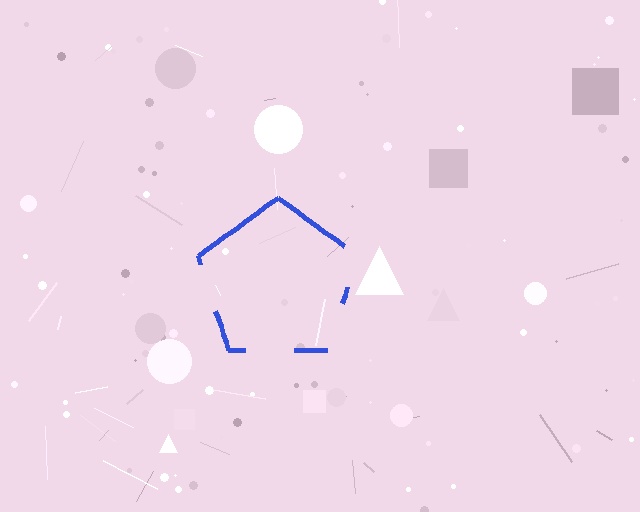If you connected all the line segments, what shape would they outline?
They would outline a pentagon.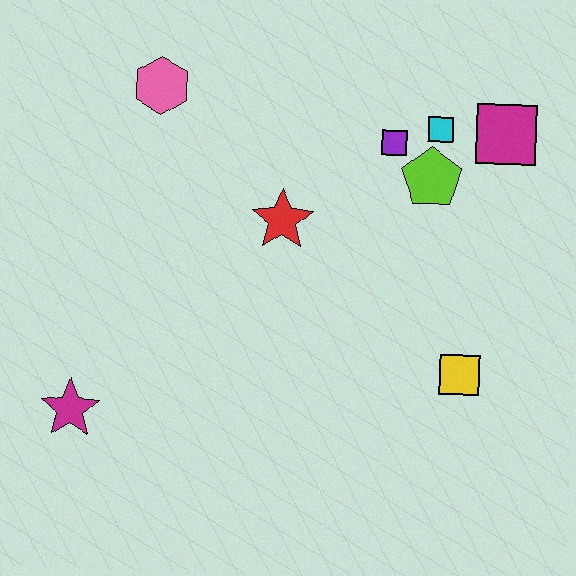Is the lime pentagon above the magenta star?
Yes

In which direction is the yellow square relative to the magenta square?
The yellow square is below the magenta square.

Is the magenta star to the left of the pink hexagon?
Yes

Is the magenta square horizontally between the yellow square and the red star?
No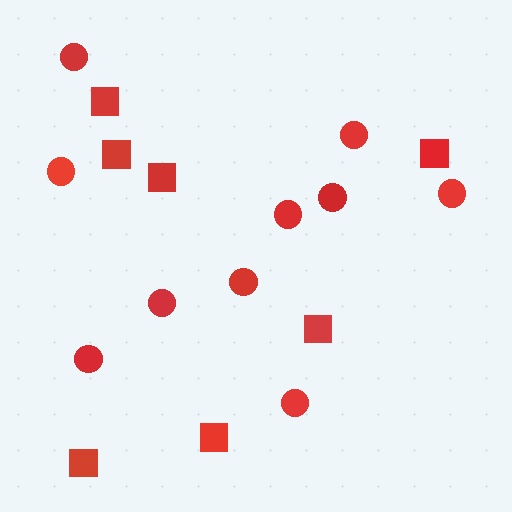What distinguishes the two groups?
There are 2 groups: one group of squares (7) and one group of circles (10).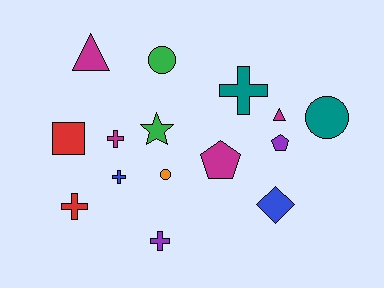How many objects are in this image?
There are 15 objects.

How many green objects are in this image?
There are 2 green objects.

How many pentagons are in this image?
There are 2 pentagons.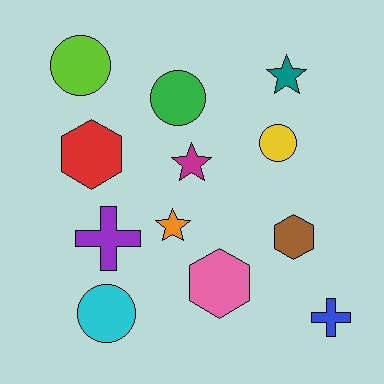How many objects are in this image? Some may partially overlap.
There are 12 objects.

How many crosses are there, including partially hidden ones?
There are 2 crosses.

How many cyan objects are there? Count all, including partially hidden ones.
There is 1 cyan object.